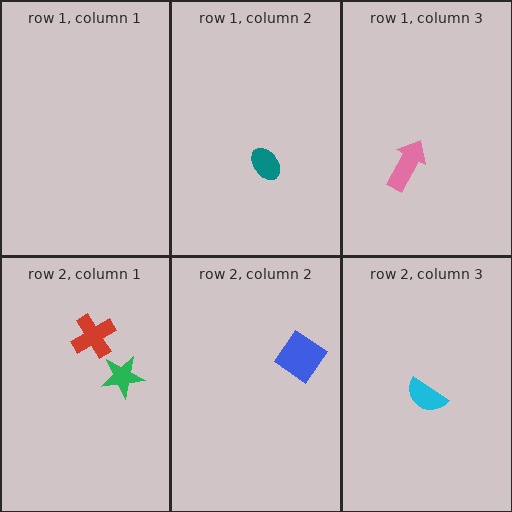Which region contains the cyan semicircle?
The row 2, column 3 region.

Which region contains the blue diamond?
The row 2, column 2 region.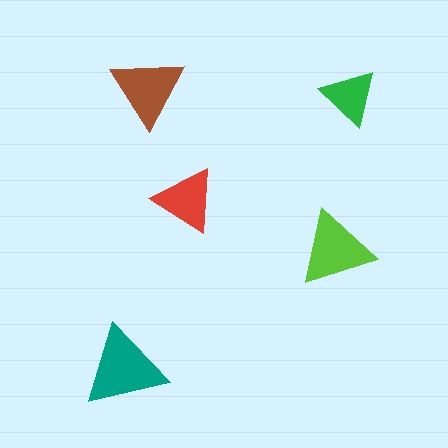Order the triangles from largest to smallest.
the teal one, the lime one, the brown one, the red one, the green one.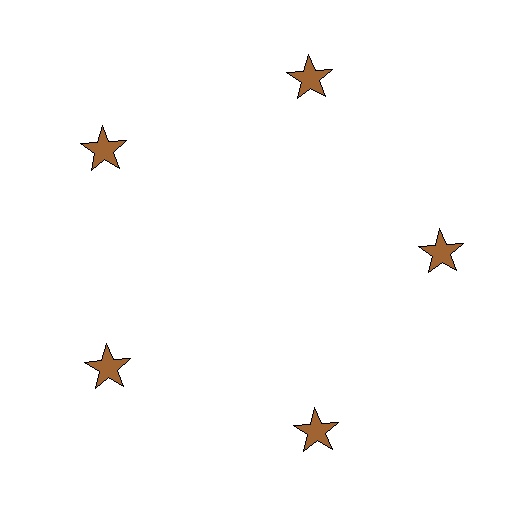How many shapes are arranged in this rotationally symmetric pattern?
There are 5 shapes, arranged in 5 groups of 1.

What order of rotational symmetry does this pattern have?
This pattern has 5-fold rotational symmetry.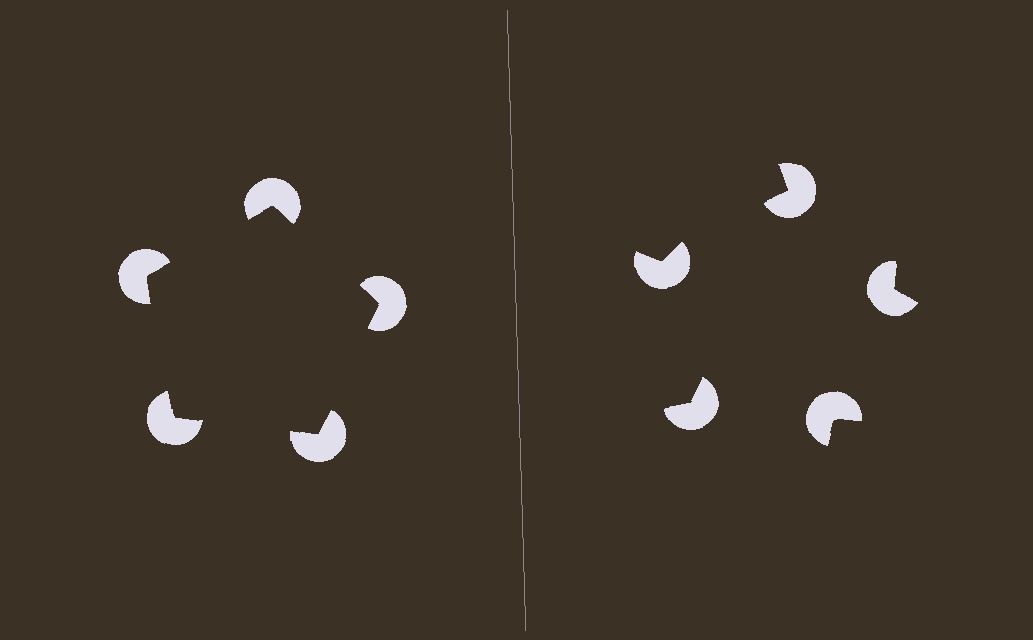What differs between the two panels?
The pac-man discs are positioned identically on both sides; only the wedge orientations differ. On the left they align to a pentagon; on the right they are misaligned.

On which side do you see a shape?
An illusory pentagon appears on the left side. On the right side the wedge cuts are rotated, so no coherent shape forms.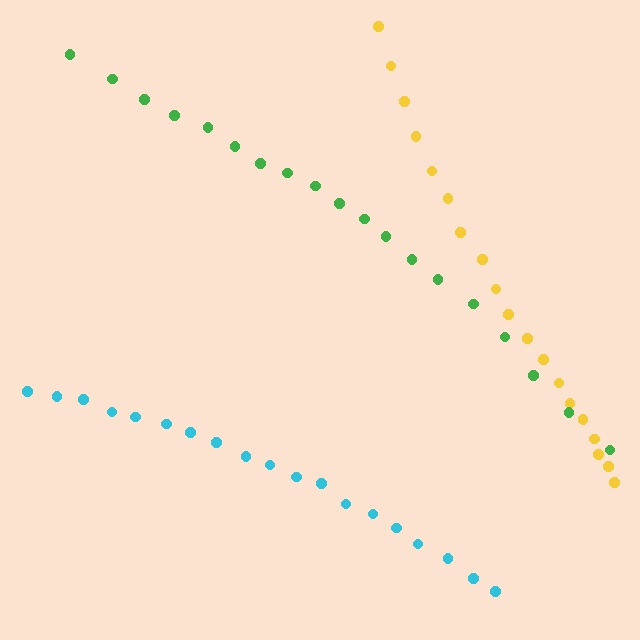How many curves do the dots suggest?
There are 3 distinct paths.